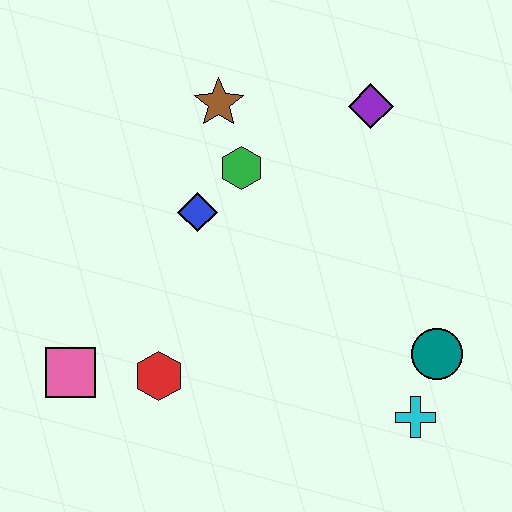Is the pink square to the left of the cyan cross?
Yes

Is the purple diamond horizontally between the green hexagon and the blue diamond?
No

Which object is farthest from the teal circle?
The pink square is farthest from the teal circle.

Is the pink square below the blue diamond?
Yes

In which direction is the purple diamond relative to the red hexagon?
The purple diamond is above the red hexagon.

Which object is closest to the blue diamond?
The green hexagon is closest to the blue diamond.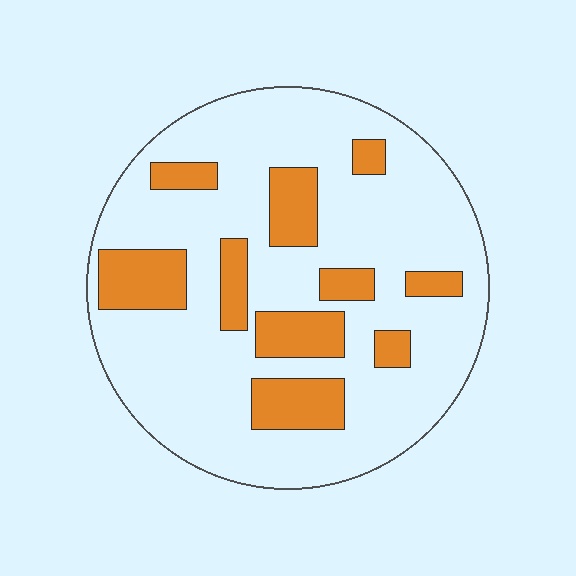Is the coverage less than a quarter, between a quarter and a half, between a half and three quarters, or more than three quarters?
Less than a quarter.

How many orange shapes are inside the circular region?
10.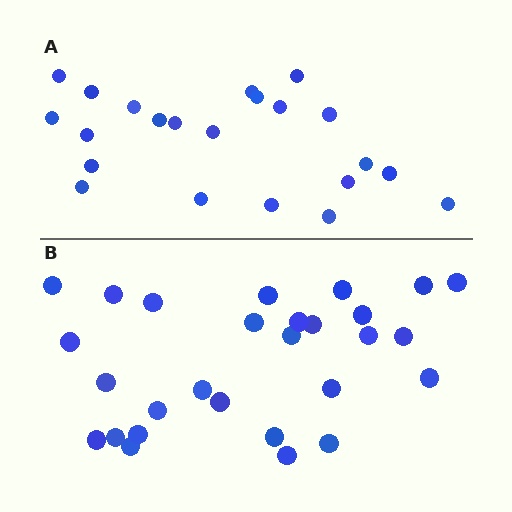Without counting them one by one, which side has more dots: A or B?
Region B (the bottom region) has more dots.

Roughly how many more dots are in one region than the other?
Region B has about 6 more dots than region A.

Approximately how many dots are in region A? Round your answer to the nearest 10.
About 20 dots. (The exact count is 22, which rounds to 20.)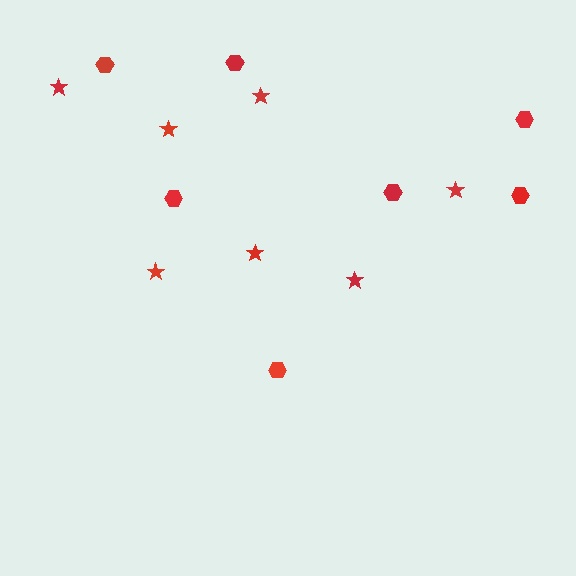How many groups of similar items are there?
There are 2 groups: one group of stars (7) and one group of hexagons (7).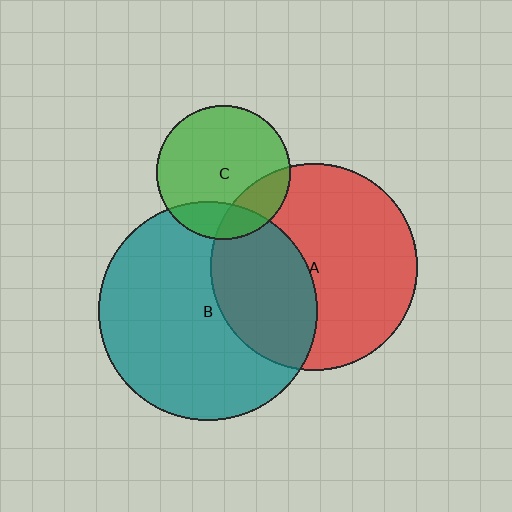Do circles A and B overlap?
Yes.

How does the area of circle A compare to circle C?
Approximately 2.4 times.